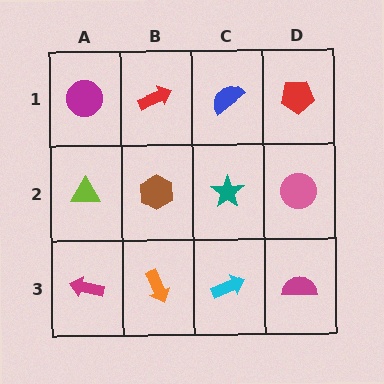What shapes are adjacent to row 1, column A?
A lime triangle (row 2, column A), a red arrow (row 1, column B).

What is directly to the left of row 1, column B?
A magenta circle.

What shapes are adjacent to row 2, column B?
A red arrow (row 1, column B), an orange arrow (row 3, column B), a lime triangle (row 2, column A), a teal star (row 2, column C).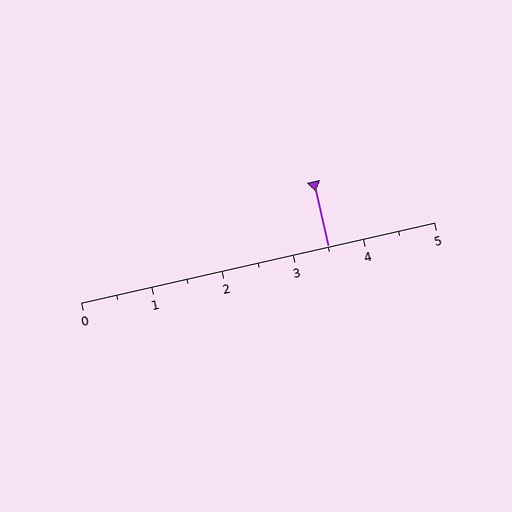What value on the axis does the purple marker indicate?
The marker indicates approximately 3.5.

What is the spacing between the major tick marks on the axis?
The major ticks are spaced 1 apart.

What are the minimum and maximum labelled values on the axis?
The axis runs from 0 to 5.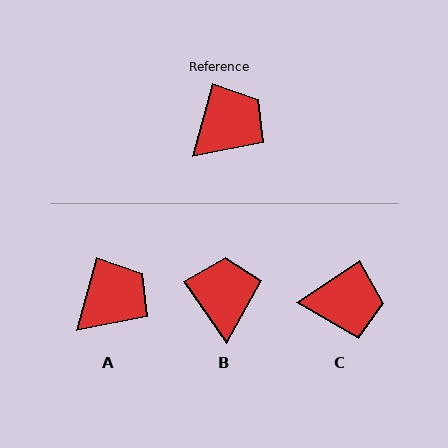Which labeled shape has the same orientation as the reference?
A.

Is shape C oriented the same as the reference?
No, it is off by about 41 degrees.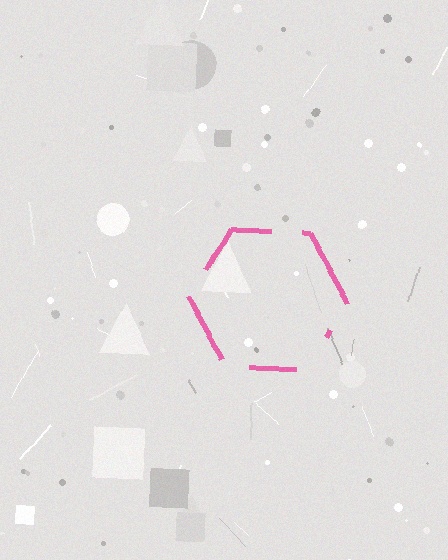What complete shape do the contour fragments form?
The contour fragments form a hexagon.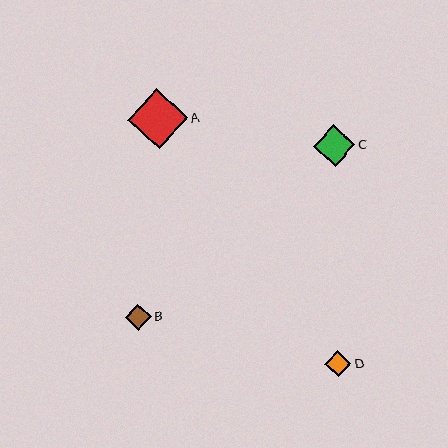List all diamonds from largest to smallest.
From largest to smallest: A, C, D, B.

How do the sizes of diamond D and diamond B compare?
Diamond D and diamond B are approximately the same size.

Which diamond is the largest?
Diamond A is the largest with a size of approximately 60 pixels.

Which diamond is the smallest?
Diamond B is the smallest with a size of approximately 26 pixels.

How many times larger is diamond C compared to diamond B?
Diamond C is approximately 1.6 times the size of diamond B.